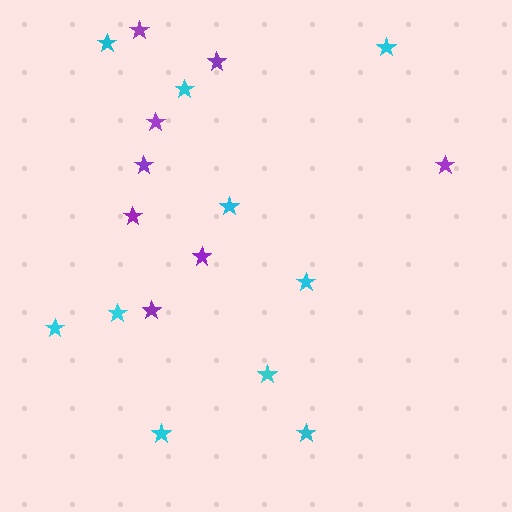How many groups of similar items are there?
There are 2 groups: one group of cyan stars (10) and one group of purple stars (8).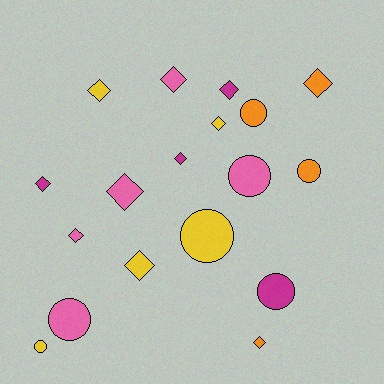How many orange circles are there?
There are 2 orange circles.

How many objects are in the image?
There are 18 objects.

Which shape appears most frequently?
Diamond, with 11 objects.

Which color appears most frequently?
Pink, with 5 objects.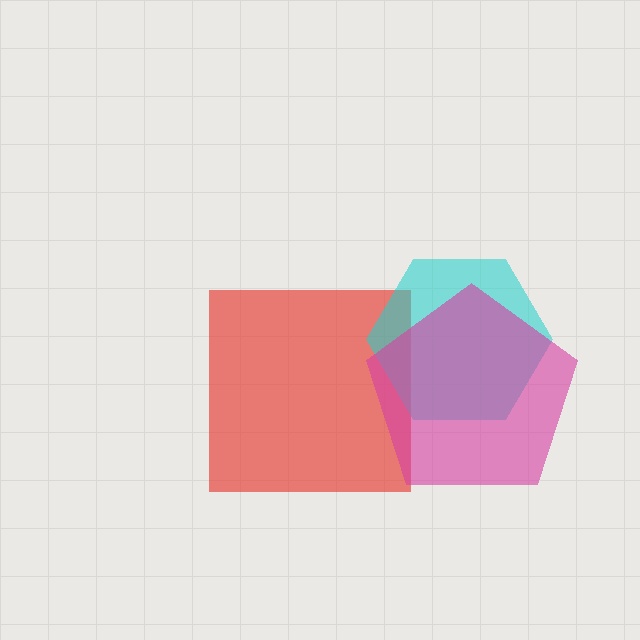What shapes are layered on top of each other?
The layered shapes are: a red square, a cyan hexagon, a magenta pentagon.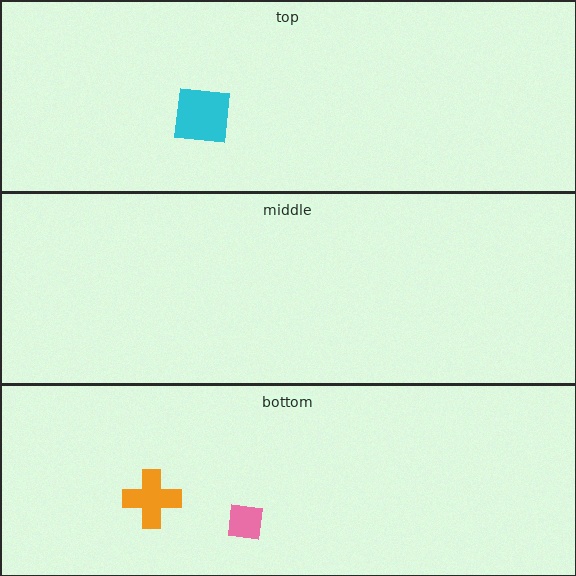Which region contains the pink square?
The bottom region.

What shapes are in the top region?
The cyan square.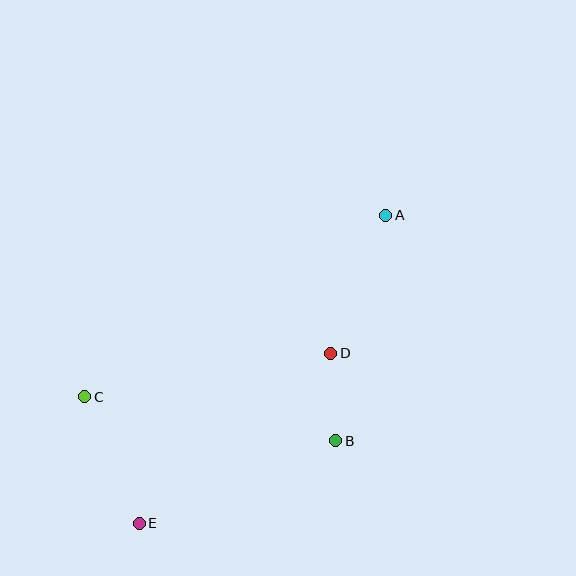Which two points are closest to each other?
Points B and D are closest to each other.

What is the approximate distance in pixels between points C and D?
The distance between C and D is approximately 250 pixels.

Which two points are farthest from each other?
Points A and E are farthest from each other.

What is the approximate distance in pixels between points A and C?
The distance between A and C is approximately 352 pixels.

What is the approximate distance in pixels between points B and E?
The distance between B and E is approximately 213 pixels.